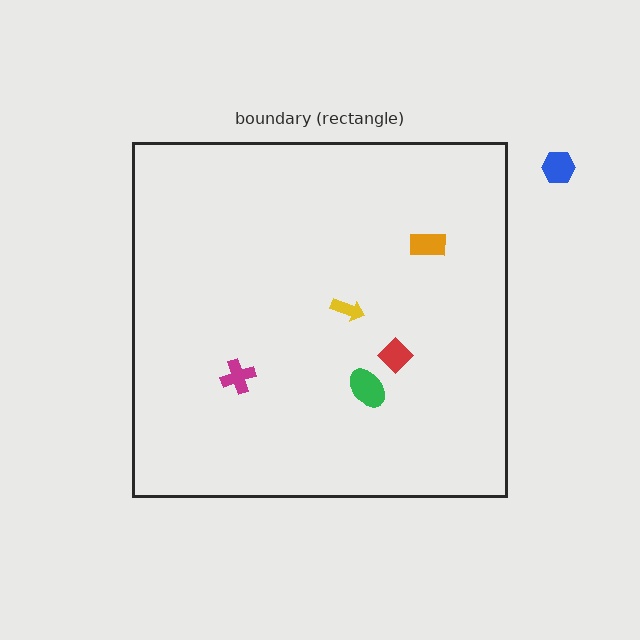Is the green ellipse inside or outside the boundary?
Inside.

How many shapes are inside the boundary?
5 inside, 1 outside.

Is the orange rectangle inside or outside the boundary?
Inside.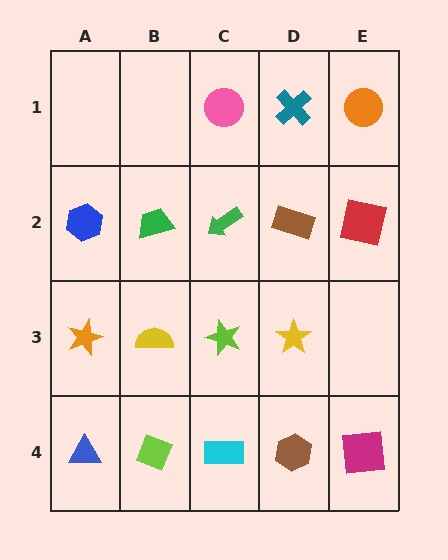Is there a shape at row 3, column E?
No, that cell is empty.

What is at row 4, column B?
A lime diamond.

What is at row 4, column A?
A blue triangle.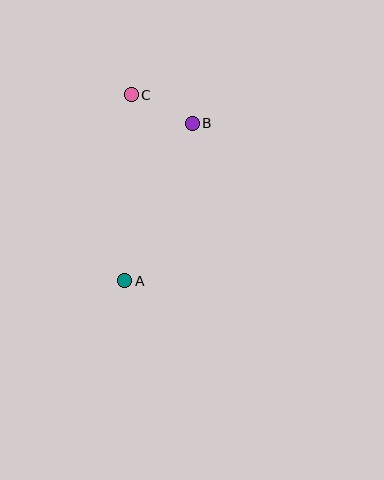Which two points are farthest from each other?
Points A and C are farthest from each other.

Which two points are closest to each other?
Points B and C are closest to each other.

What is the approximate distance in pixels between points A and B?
The distance between A and B is approximately 171 pixels.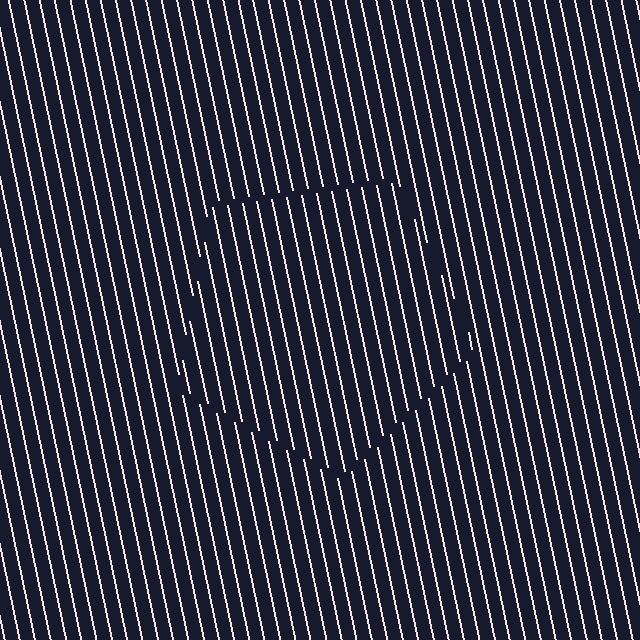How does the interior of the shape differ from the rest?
The interior of the shape contains the same grating, shifted by half a period — the contour is defined by the phase discontinuity where line-ends from the inner and outer gratings abut.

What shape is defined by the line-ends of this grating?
An illusory pentagon. The interior of the shape contains the same grating, shifted by half a period — the contour is defined by the phase discontinuity where line-ends from the inner and outer gratings abut.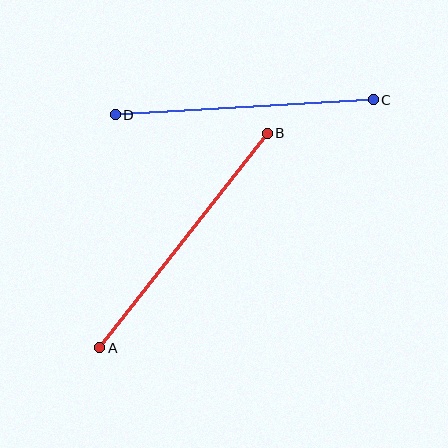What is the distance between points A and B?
The distance is approximately 272 pixels.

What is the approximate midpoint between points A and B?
The midpoint is at approximately (184, 240) pixels.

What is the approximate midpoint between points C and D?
The midpoint is at approximately (244, 107) pixels.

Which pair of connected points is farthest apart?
Points A and B are farthest apart.